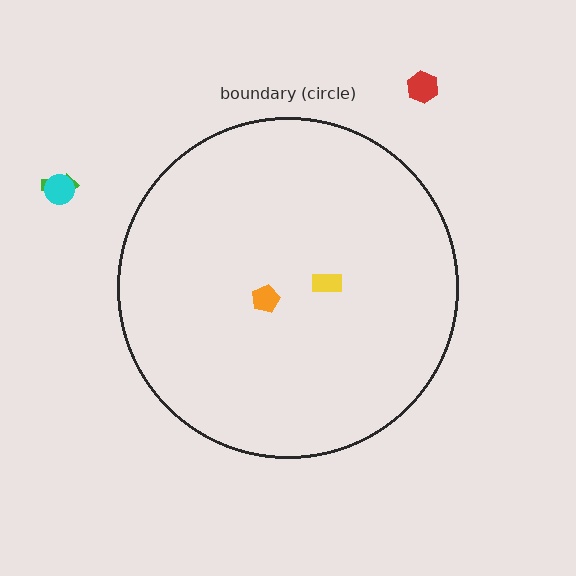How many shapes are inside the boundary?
2 inside, 3 outside.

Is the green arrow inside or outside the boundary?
Outside.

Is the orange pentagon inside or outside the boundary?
Inside.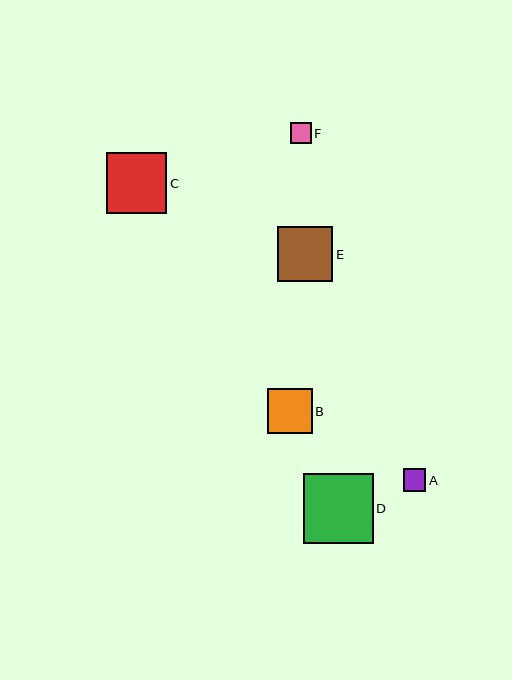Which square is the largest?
Square D is the largest with a size of approximately 70 pixels.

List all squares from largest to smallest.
From largest to smallest: D, C, E, B, A, F.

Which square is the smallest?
Square F is the smallest with a size of approximately 21 pixels.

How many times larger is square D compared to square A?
Square D is approximately 3.1 times the size of square A.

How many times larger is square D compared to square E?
Square D is approximately 1.3 times the size of square E.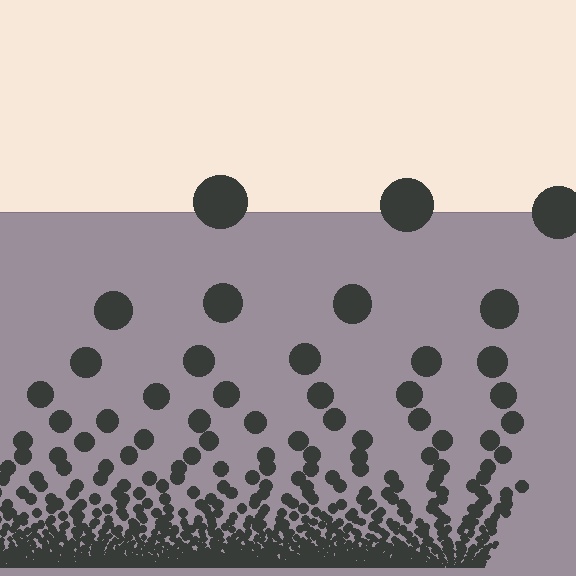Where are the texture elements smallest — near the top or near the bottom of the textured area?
Near the bottom.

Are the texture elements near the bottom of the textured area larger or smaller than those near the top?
Smaller. The gradient is inverted — elements near the bottom are smaller and denser.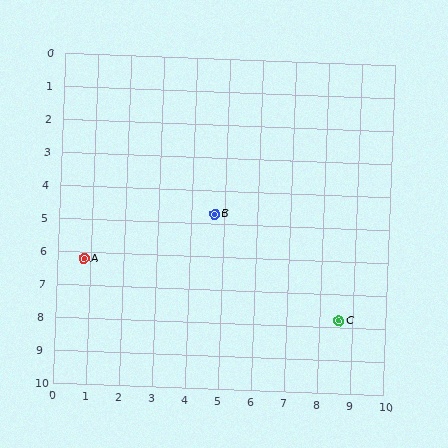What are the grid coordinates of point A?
Point A is at approximately (0.8, 6.2).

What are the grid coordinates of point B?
Point B is at approximately (4.7, 4.7).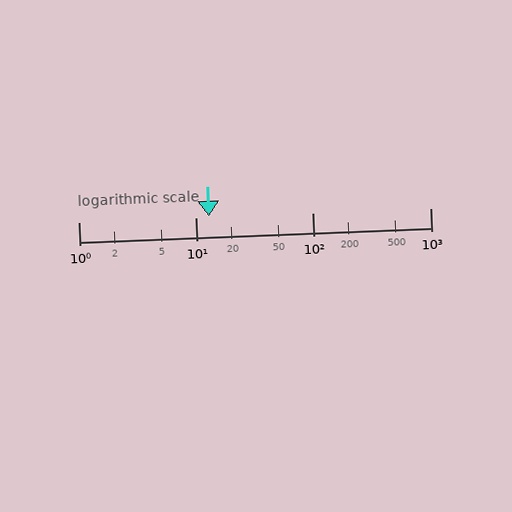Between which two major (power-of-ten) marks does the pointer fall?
The pointer is between 10 and 100.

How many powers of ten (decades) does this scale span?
The scale spans 3 decades, from 1 to 1000.